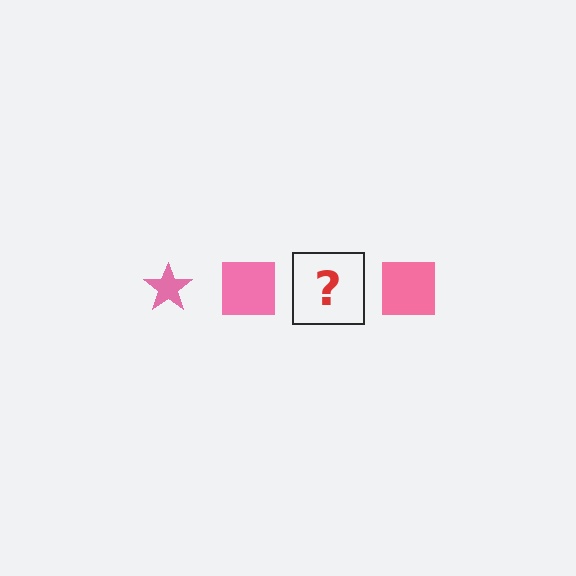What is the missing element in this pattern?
The missing element is a pink star.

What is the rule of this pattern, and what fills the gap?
The rule is that the pattern cycles through star, square shapes in pink. The gap should be filled with a pink star.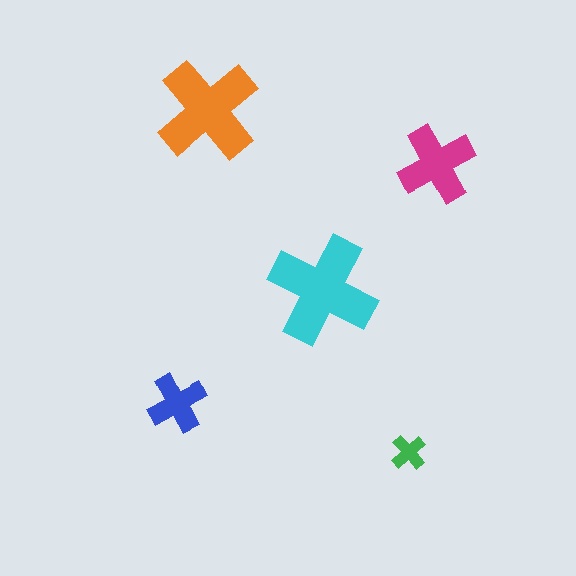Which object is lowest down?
The green cross is bottommost.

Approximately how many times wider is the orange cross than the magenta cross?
About 1.5 times wider.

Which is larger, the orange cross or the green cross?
The orange one.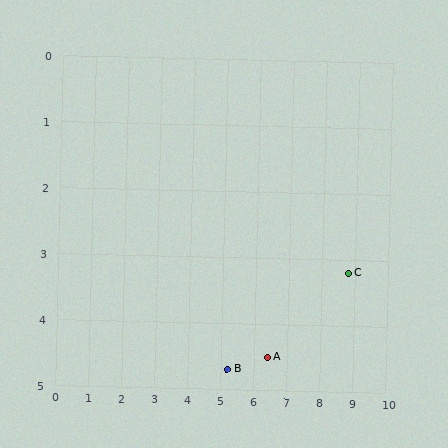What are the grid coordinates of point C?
Point C is at approximately (8.8, 3.2).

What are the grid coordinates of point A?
Point A is at approximately (6.4, 4.5).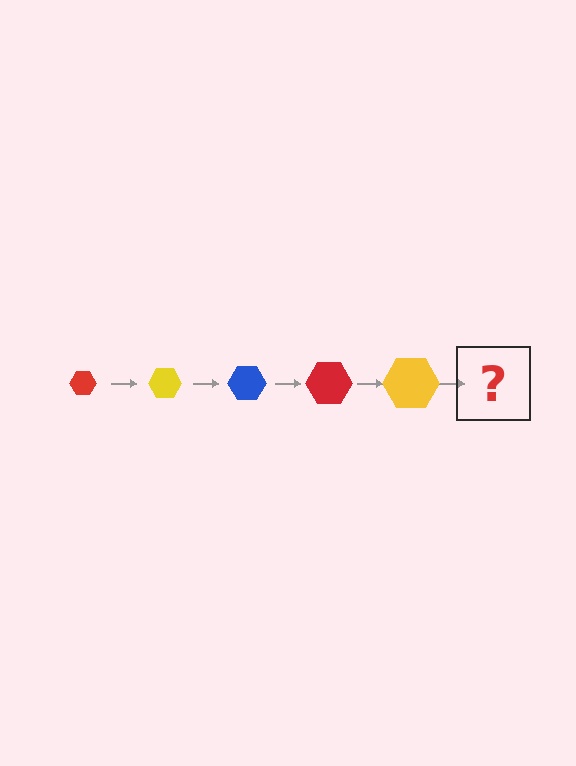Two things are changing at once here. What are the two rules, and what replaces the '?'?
The two rules are that the hexagon grows larger each step and the color cycles through red, yellow, and blue. The '?' should be a blue hexagon, larger than the previous one.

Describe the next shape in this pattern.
It should be a blue hexagon, larger than the previous one.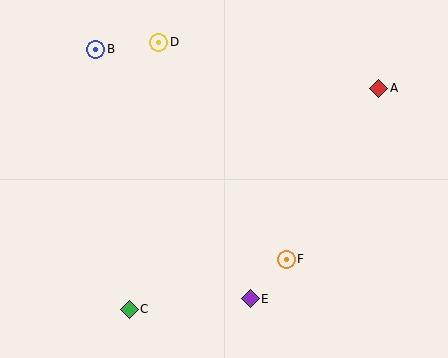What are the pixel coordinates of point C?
Point C is at (129, 309).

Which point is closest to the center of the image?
Point F at (286, 259) is closest to the center.